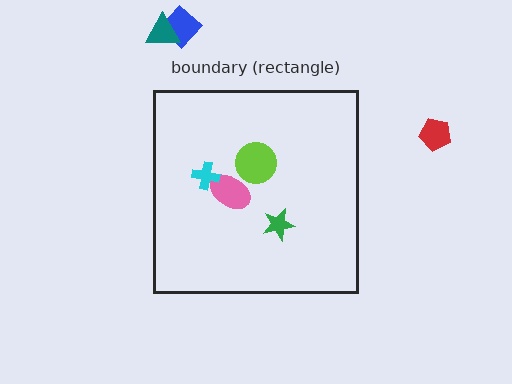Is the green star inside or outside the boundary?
Inside.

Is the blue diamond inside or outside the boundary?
Outside.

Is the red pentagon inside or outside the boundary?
Outside.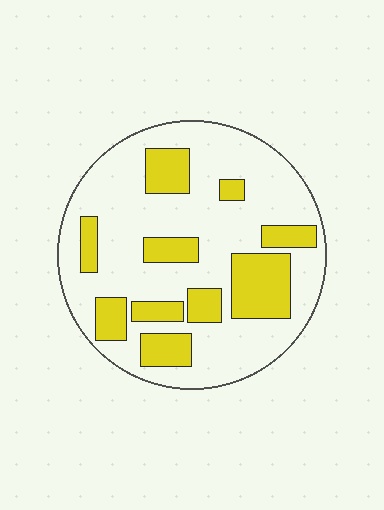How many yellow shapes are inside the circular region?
10.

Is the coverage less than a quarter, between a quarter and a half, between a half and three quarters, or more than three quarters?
Between a quarter and a half.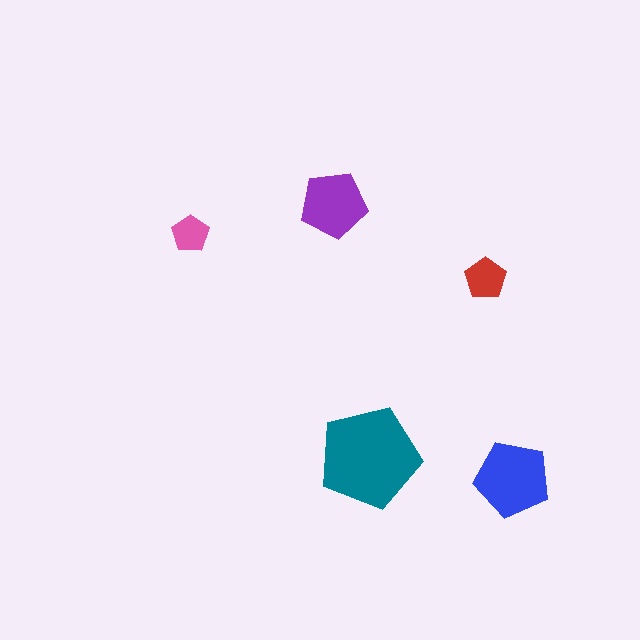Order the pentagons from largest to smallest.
the teal one, the blue one, the purple one, the red one, the pink one.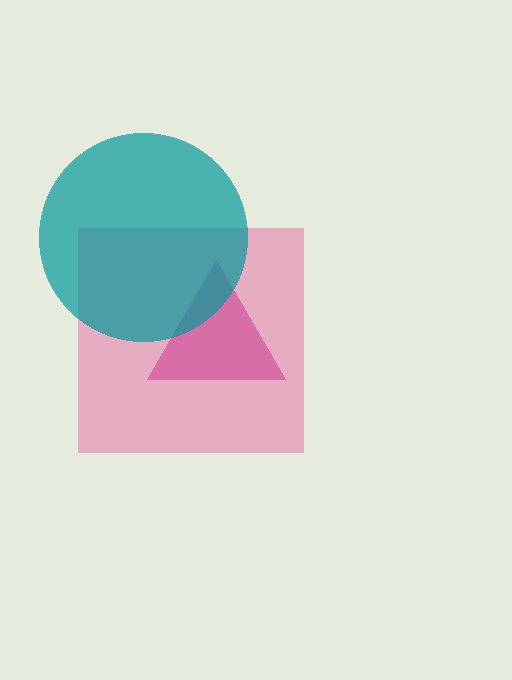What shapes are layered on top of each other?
The layered shapes are: a magenta triangle, a pink square, a teal circle.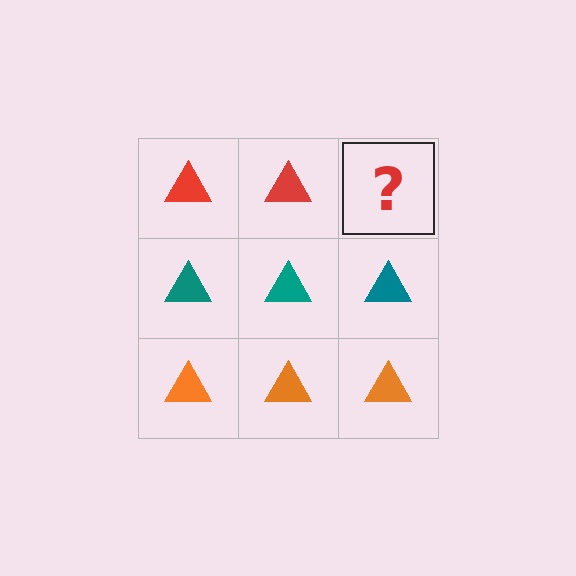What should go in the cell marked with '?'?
The missing cell should contain a red triangle.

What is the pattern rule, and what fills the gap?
The rule is that each row has a consistent color. The gap should be filled with a red triangle.